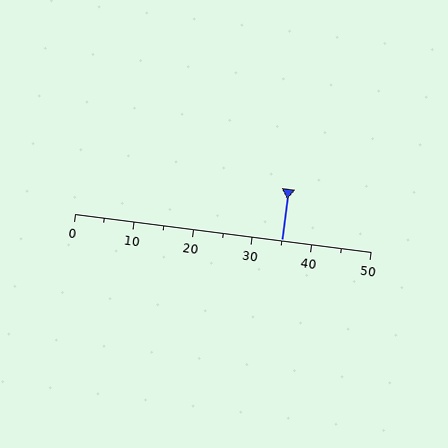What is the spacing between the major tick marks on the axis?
The major ticks are spaced 10 apart.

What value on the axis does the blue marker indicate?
The marker indicates approximately 35.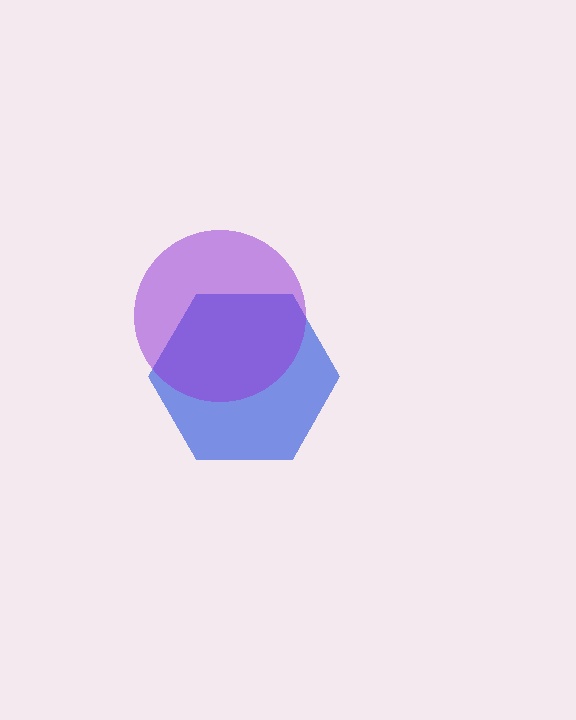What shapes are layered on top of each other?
The layered shapes are: a blue hexagon, a purple circle.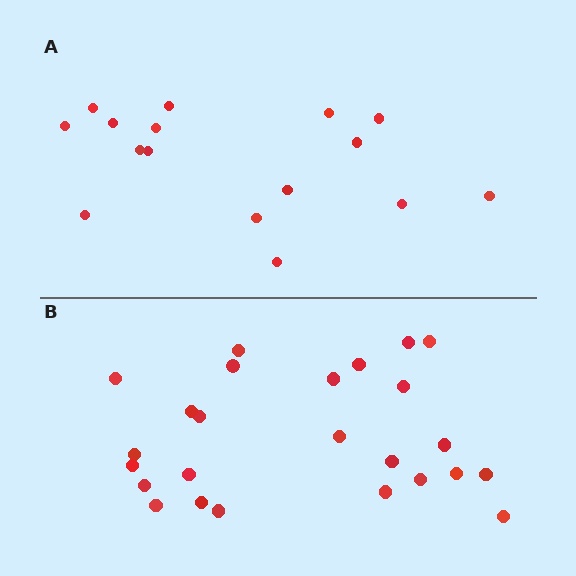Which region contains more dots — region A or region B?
Region B (the bottom region) has more dots.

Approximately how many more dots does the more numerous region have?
Region B has roughly 8 or so more dots than region A.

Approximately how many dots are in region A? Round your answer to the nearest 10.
About 20 dots. (The exact count is 16, which rounds to 20.)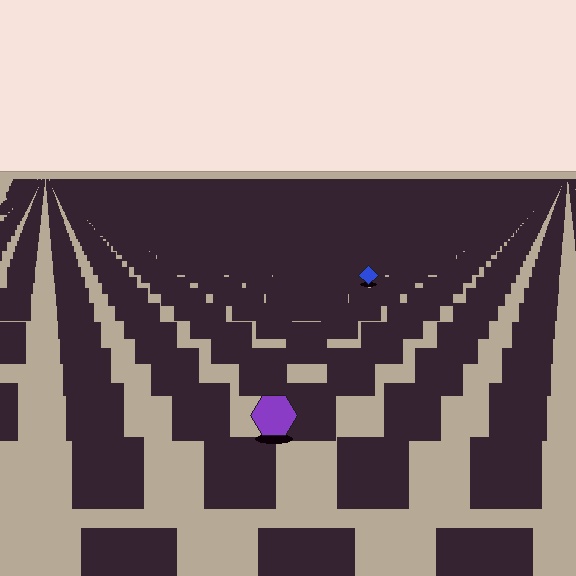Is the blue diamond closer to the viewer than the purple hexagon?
No. The purple hexagon is closer — you can tell from the texture gradient: the ground texture is coarser near it.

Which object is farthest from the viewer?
The blue diamond is farthest from the viewer. It appears smaller and the ground texture around it is denser.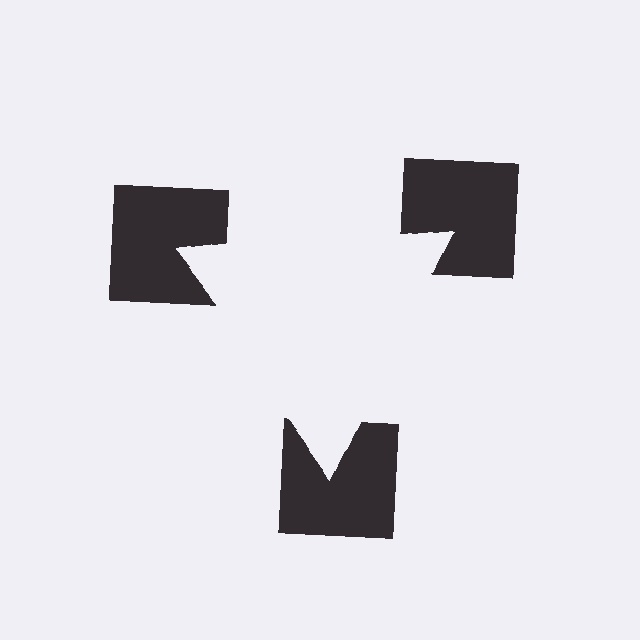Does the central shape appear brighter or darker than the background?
It typically appears slightly brighter than the background, even though no actual brightness change is drawn.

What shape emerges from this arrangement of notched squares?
An illusory triangle — its edges are inferred from the aligned wedge cuts in the notched squares, not physically drawn.